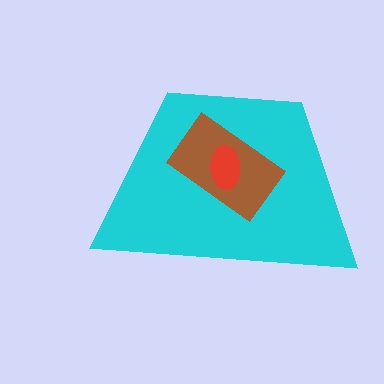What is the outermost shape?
The cyan trapezoid.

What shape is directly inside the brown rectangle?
The red ellipse.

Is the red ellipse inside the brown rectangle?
Yes.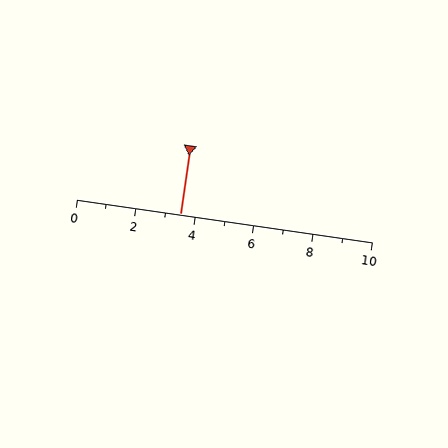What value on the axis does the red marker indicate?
The marker indicates approximately 3.5.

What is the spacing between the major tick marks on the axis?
The major ticks are spaced 2 apart.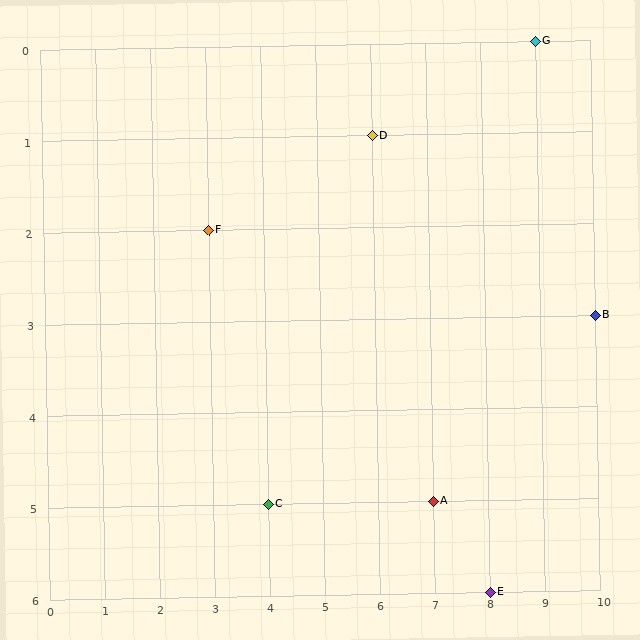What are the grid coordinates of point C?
Point C is at grid coordinates (4, 5).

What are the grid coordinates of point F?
Point F is at grid coordinates (3, 2).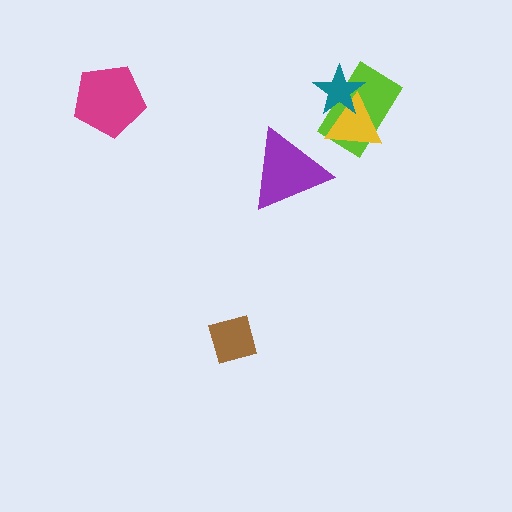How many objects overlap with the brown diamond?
0 objects overlap with the brown diamond.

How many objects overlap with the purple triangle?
0 objects overlap with the purple triangle.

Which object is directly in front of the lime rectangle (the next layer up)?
The yellow triangle is directly in front of the lime rectangle.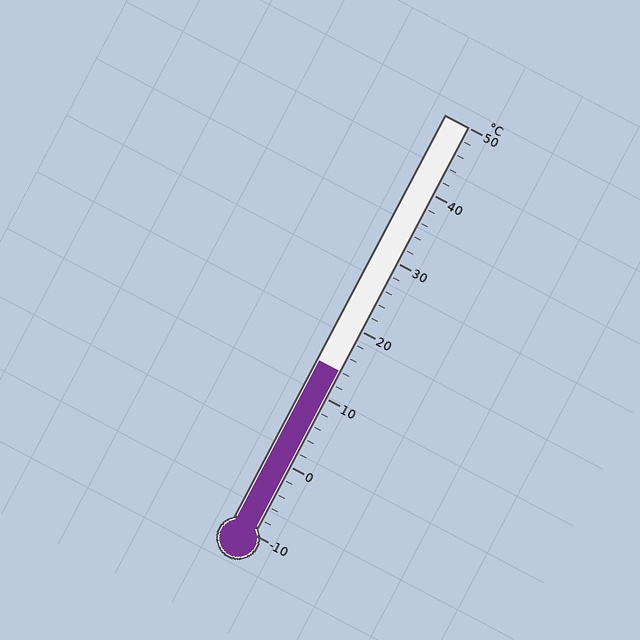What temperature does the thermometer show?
The thermometer shows approximately 14°C.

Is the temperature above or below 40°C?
The temperature is below 40°C.